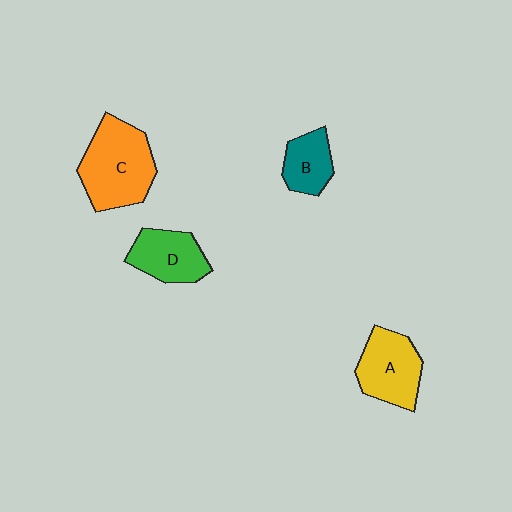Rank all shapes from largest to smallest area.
From largest to smallest: C (orange), A (yellow), D (green), B (teal).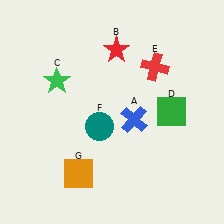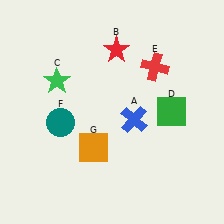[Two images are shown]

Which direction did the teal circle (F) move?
The teal circle (F) moved left.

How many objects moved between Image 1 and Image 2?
2 objects moved between the two images.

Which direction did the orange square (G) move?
The orange square (G) moved up.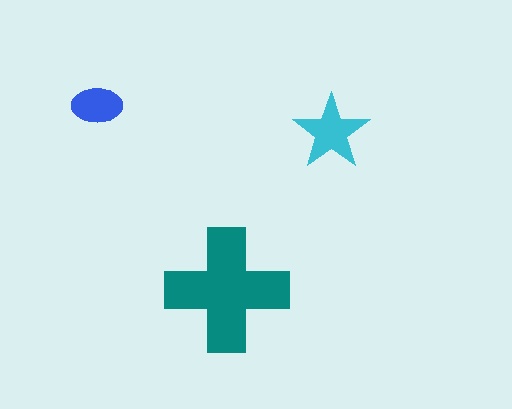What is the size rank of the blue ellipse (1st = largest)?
3rd.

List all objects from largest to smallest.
The teal cross, the cyan star, the blue ellipse.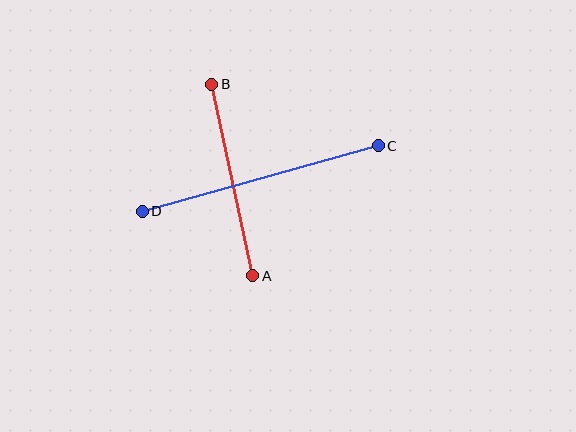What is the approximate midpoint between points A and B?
The midpoint is at approximately (232, 180) pixels.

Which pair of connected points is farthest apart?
Points C and D are farthest apart.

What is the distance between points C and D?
The distance is approximately 245 pixels.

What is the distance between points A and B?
The distance is approximately 196 pixels.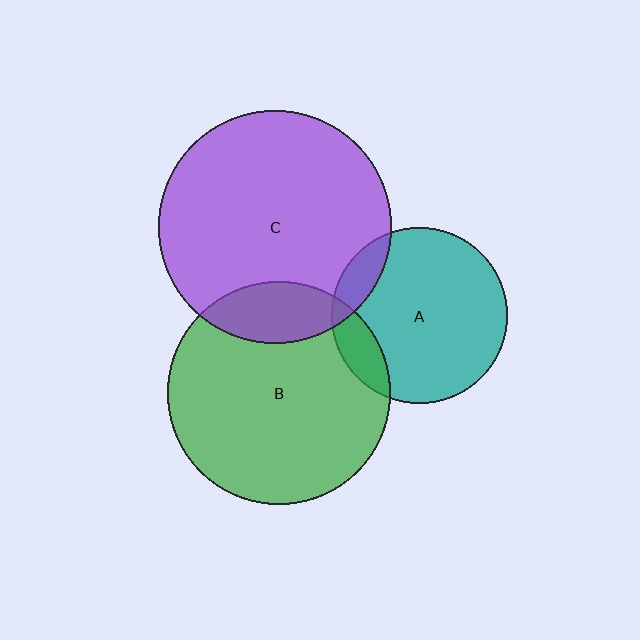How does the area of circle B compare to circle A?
Approximately 1.6 times.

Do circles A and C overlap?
Yes.